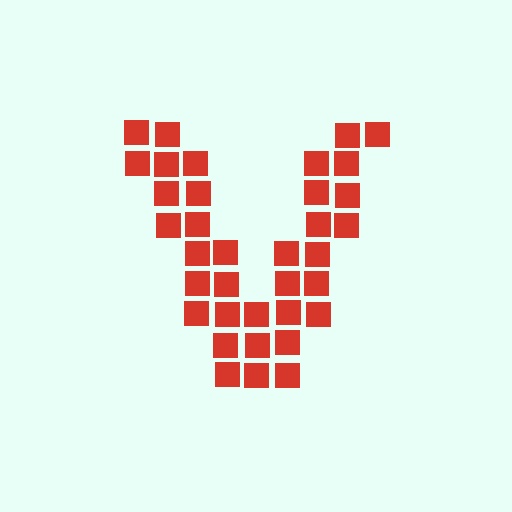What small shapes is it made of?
It is made of small squares.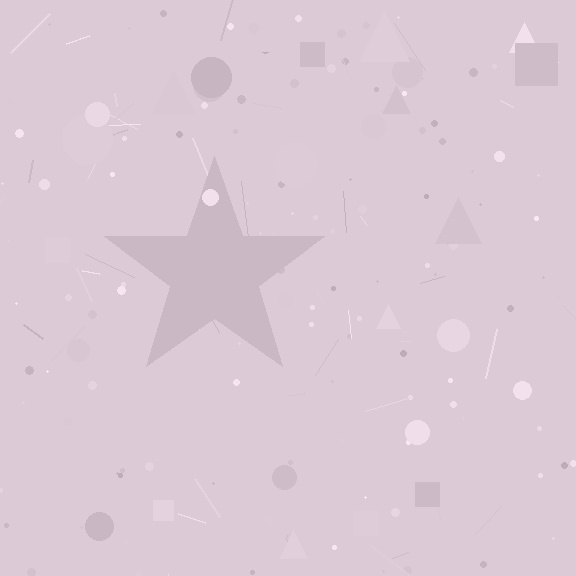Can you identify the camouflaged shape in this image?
The camouflaged shape is a star.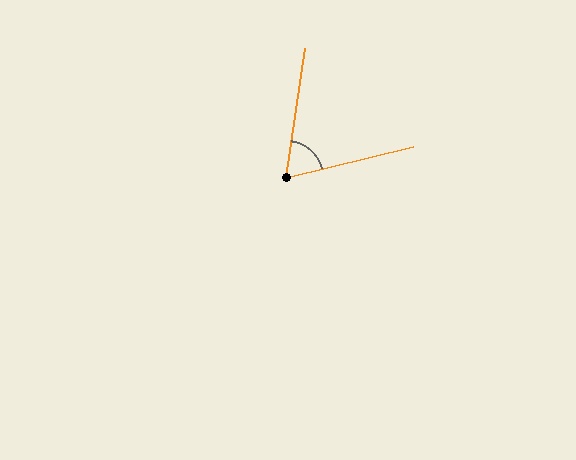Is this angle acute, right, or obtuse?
It is acute.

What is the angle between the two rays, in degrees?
Approximately 68 degrees.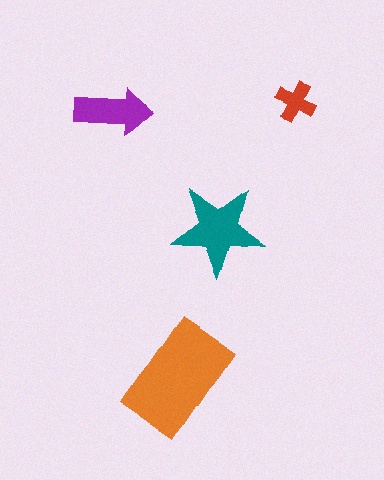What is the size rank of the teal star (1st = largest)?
2nd.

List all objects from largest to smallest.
The orange rectangle, the teal star, the purple arrow, the red cross.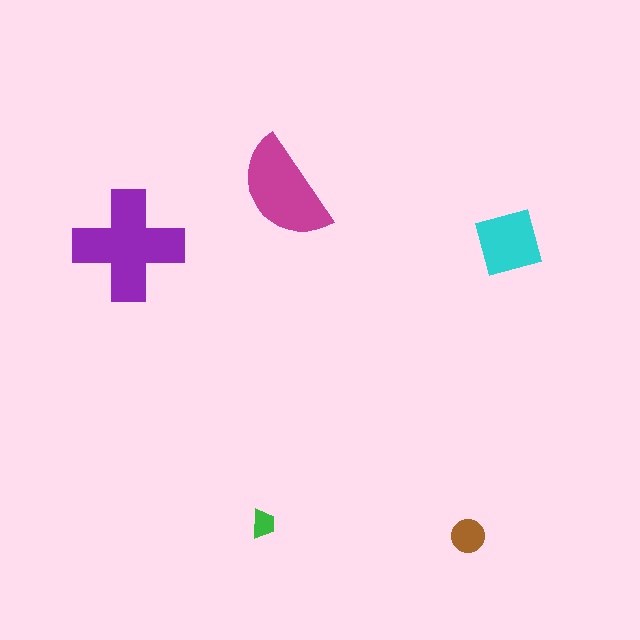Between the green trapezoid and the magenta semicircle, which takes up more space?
The magenta semicircle.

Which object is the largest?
The purple cross.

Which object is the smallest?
The green trapezoid.